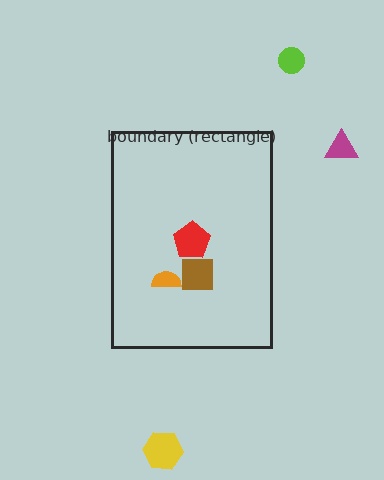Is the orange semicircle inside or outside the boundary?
Inside.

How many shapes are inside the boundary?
3 inside, 3 outside.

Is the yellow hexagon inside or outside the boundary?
Outside.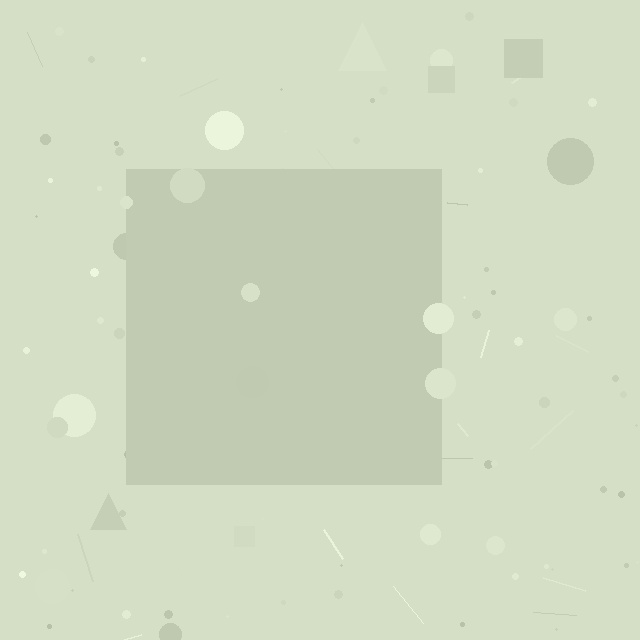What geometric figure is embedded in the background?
A square is embedded in the background.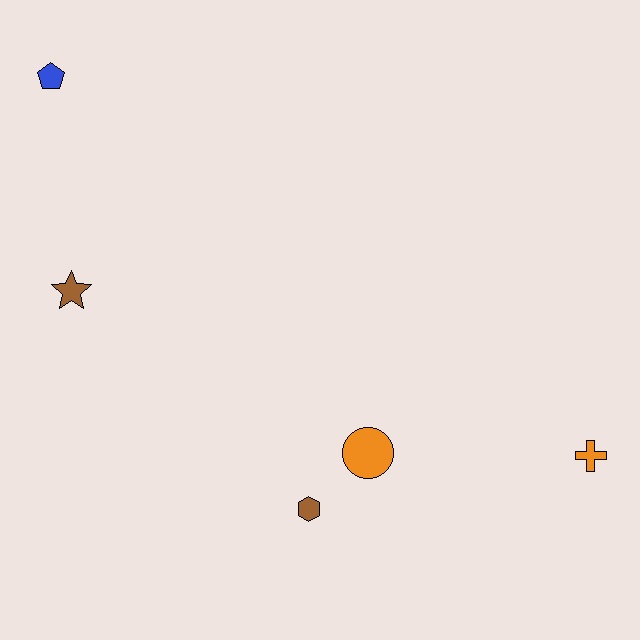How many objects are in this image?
There are 5 objects.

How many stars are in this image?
There is 1 star.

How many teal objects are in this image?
There are no teal objects.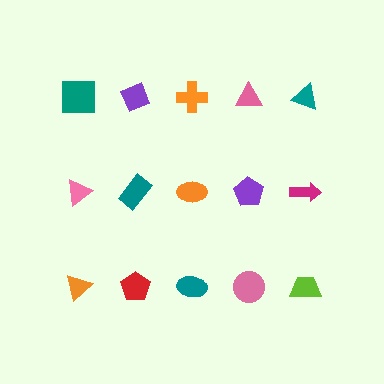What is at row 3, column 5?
A lime trapezoid.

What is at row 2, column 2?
A teal rectangle.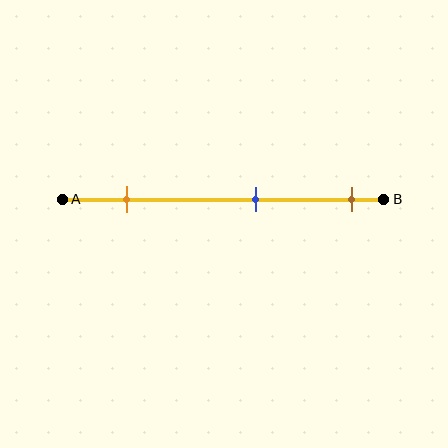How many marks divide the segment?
There are 3 marks dividing the segment.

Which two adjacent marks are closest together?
The blue and brown marks are the closest adjacent pair.